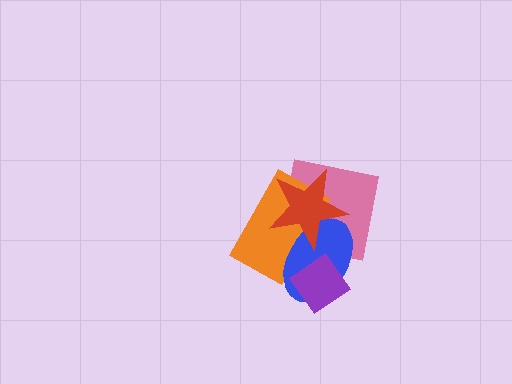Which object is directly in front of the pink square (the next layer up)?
The orange rectangle is directly in front of the pink square.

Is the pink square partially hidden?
Yes, it is partially covered by another shape.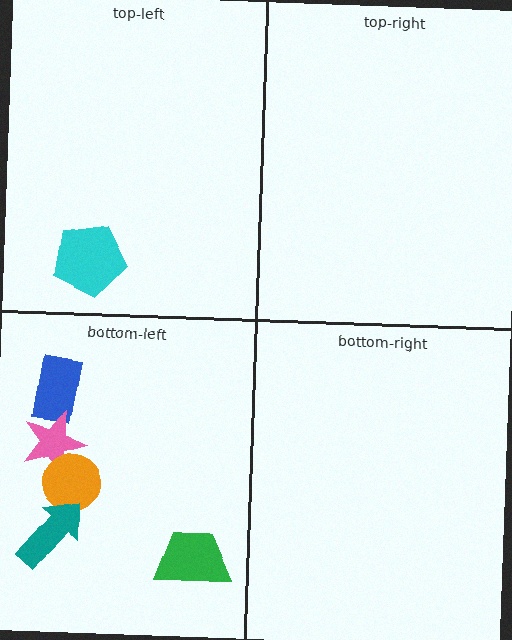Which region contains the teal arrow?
The bottom-left region.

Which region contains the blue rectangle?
The bottom-left region.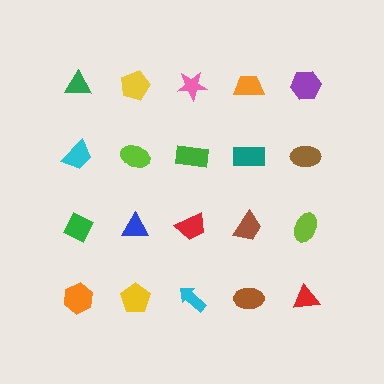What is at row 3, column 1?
A green diamond.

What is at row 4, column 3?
A cyan arrow.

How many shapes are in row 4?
5 shapes.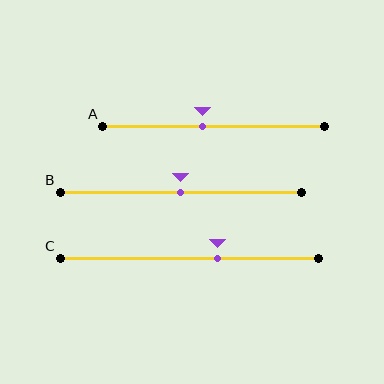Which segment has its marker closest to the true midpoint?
Segment B has its marker closest to the true midpoint.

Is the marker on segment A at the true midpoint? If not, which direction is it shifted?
No, the marker on segment A is shifted to the left by about 5% of the segment length.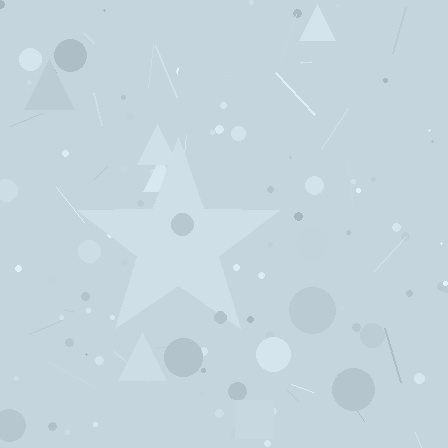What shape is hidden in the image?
A star is hidden in the image.